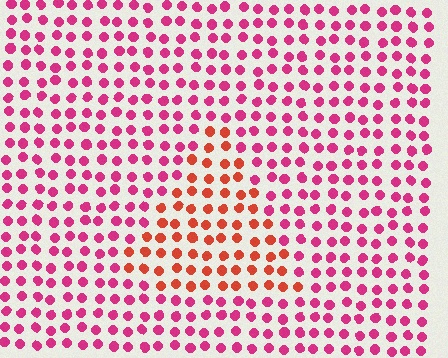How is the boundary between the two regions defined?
The boundary is defined purely by a slight shift in hue (about 37 degrees). Spacing, size, and orientation are identical on both sides.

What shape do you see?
I see a triangle.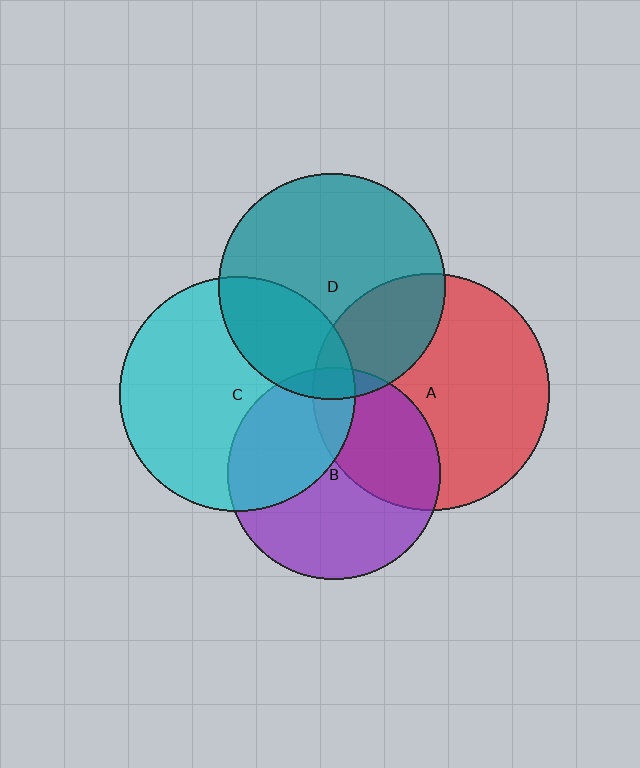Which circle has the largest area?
Circle A (red).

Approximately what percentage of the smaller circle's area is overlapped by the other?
Approximately 25%.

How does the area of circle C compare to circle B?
Approximately 1.2 times.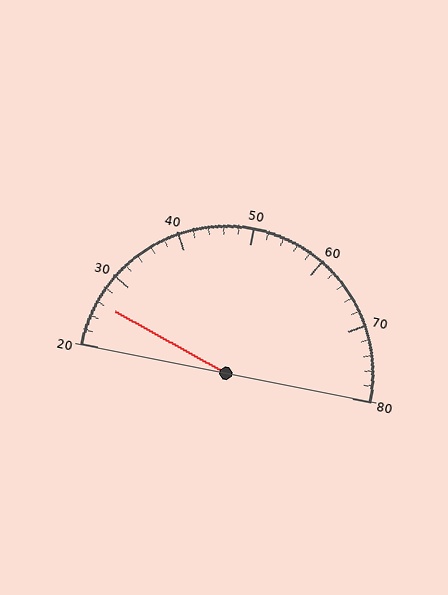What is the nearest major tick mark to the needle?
The nearest major tick mark is 30.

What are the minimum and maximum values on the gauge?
The gauge ranges from 20 to 80.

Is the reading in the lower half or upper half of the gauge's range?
The reading is in the lower half of the range (20 to 80).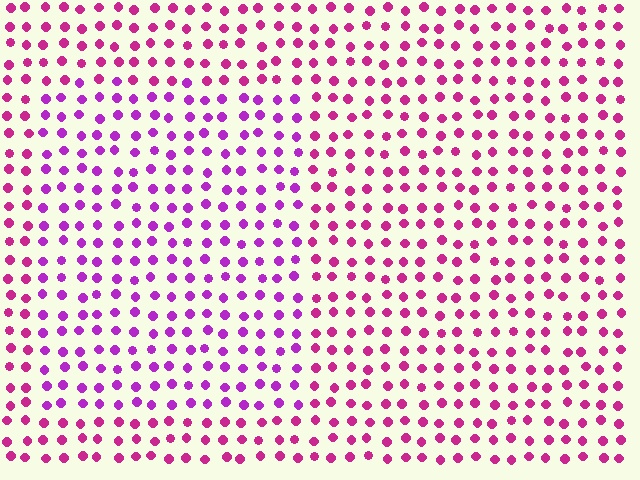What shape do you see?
I see a rectangle.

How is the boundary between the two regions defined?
The boundary is defined purely by a slight shift in hue (about 30 degrees). Spacing, size, and orientation are identical on both sides.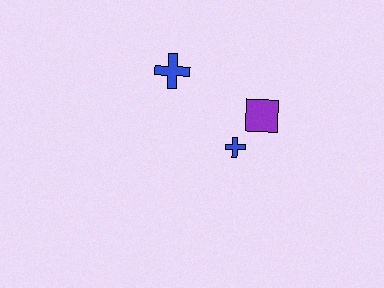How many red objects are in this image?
There are no red objects.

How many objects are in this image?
There are 3 objects.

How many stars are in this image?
There are no stars.